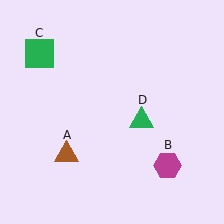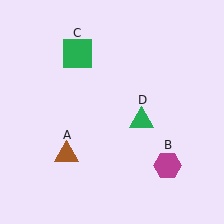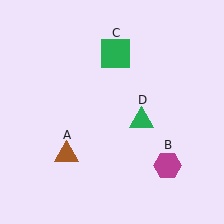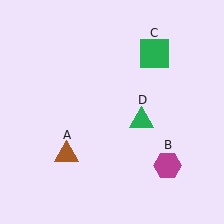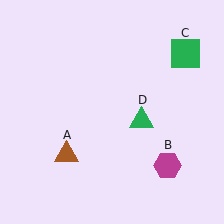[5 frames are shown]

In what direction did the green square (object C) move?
The green square (object C) moved right.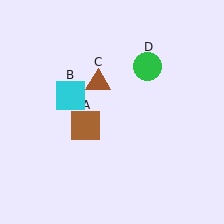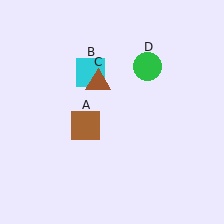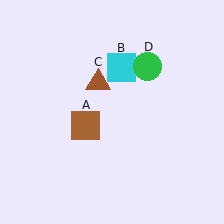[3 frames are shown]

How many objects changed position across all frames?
1 object changed position: cyan square (object B).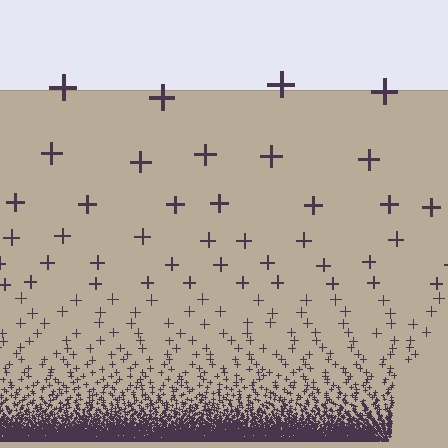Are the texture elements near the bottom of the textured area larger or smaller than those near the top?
Smaller. The gradient is inverted — elements near the bottom are smaller and denser.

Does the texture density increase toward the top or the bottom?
Density increases toward the bottom.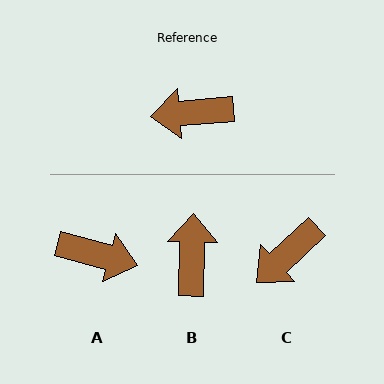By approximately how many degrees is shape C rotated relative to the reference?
Approximately 38 degrees counter-clockwise.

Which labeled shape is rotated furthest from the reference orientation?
A, about 159 degrees away.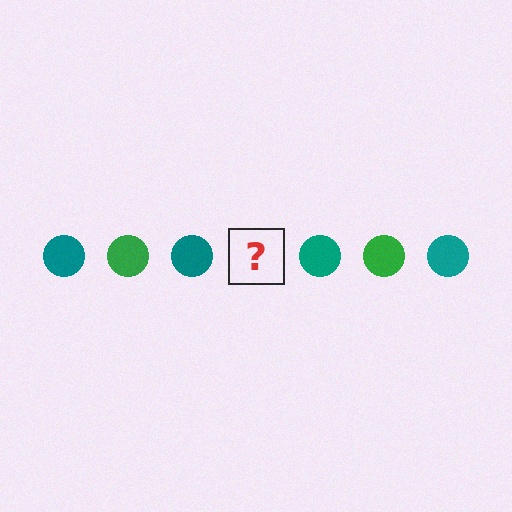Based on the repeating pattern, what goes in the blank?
The blank should be a green circle.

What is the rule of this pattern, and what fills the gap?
The rule is that the pattern cycles through teal, green circles. The gap should be filled with a green circle.